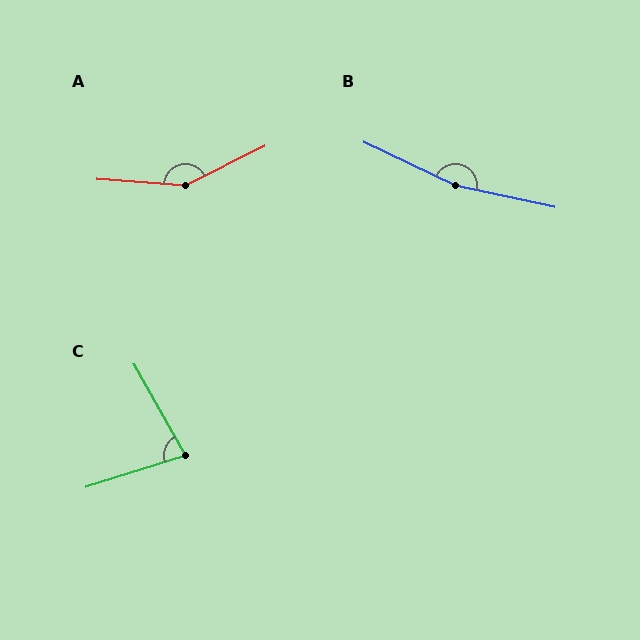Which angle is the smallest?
C, at approximately 78 degrees.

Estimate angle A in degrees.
Approximately 150 degrees.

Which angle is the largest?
B, at approximately 167 degrees.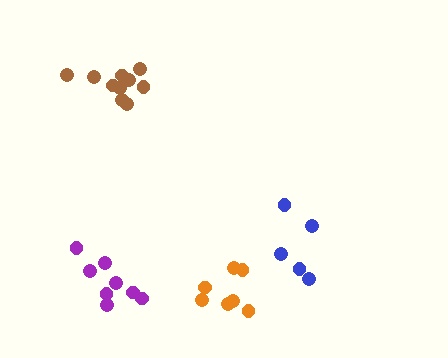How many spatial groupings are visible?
There are 4 spatial groupings.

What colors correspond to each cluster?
The clusters are colored: blue, purple, brown, orange.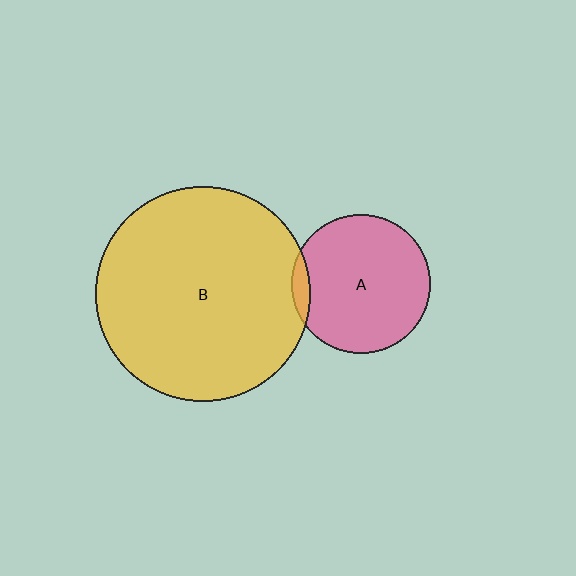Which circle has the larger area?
Circle B (yellow).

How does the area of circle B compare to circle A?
Approximately 2.4 times.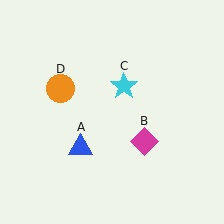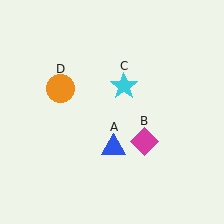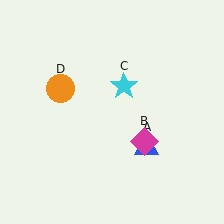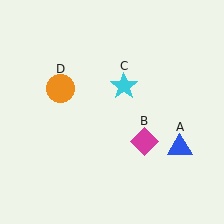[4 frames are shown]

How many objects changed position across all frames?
1 object changed position: blue triangle (object A).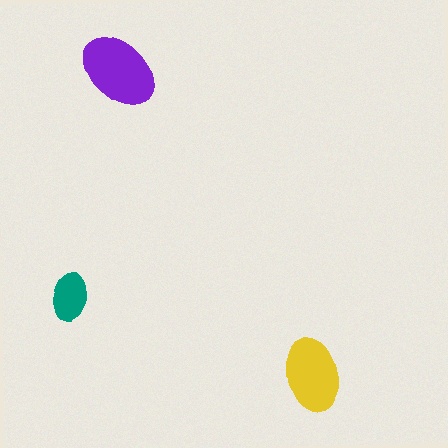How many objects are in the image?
There are 3 objects in the image.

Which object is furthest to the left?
The teal ellipse is leftmost.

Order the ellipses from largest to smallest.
the purple one, the yellow one, the teal one.